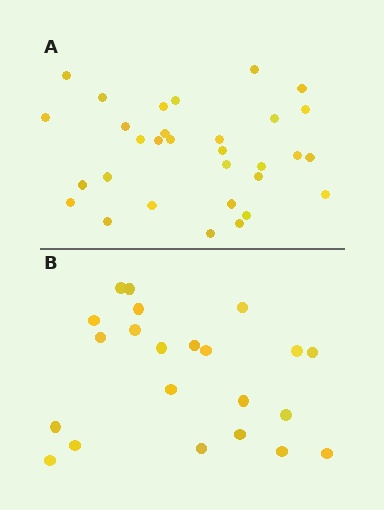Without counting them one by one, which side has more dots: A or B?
Region A (the top region) has more dots.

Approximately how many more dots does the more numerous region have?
Region A has roughly 8 or so more dots than region B.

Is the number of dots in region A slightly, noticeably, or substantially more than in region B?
Region A has noticeably more, but not dramatically so. The ratio is roughly 1.4 to 1.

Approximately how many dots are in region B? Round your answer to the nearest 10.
About 20 dots. (The exact count is 22, which rounds to 20.)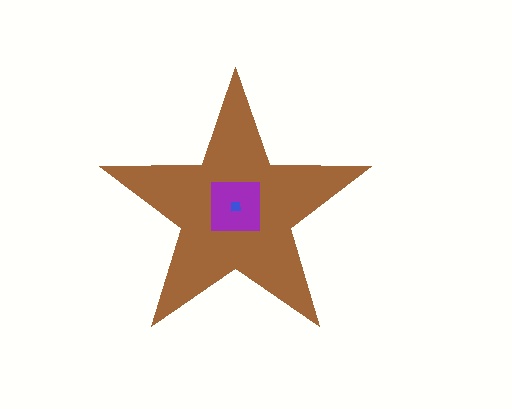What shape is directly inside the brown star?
The purple square.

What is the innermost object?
The blue square.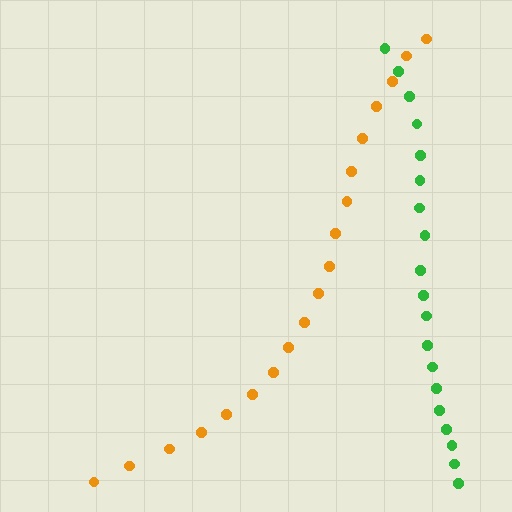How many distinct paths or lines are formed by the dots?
There are 2 distinct paths.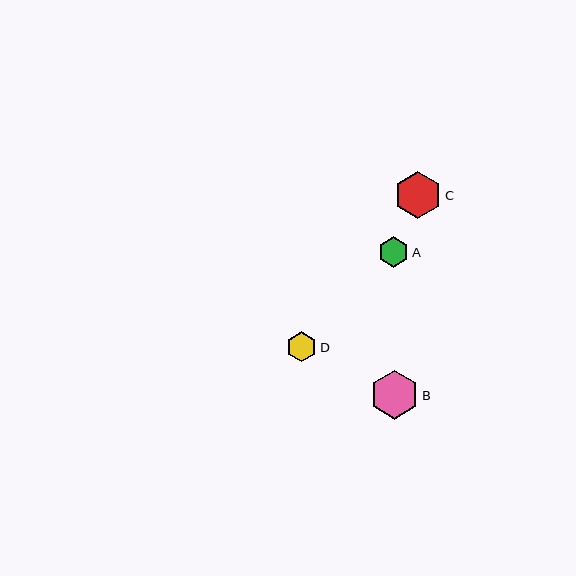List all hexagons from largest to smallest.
From largest to smallest: B, C, A, D.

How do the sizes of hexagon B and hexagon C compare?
Hexagon B and hexagon C are approximately the same size.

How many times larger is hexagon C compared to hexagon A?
Hexagon C is approximately 1.6 times the size of hexagon A.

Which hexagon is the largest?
Hexagon B is the largest with a size of approximately 49 pixels.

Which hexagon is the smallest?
Hexagon D is the smallest with a size of approximately 30 pixels.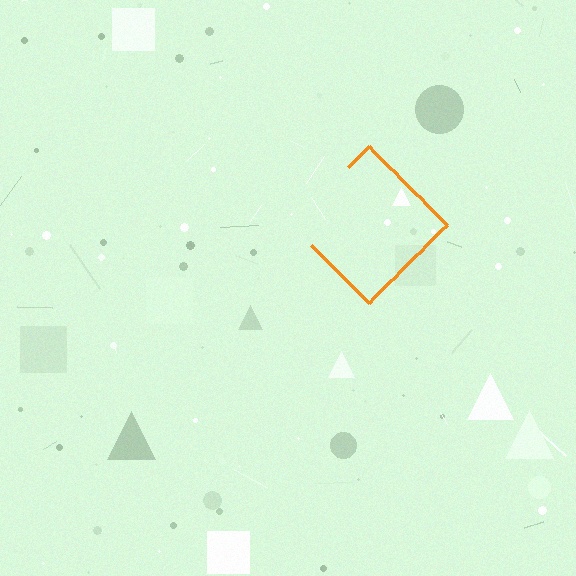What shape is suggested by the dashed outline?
The dashed outline suggests a diamond.